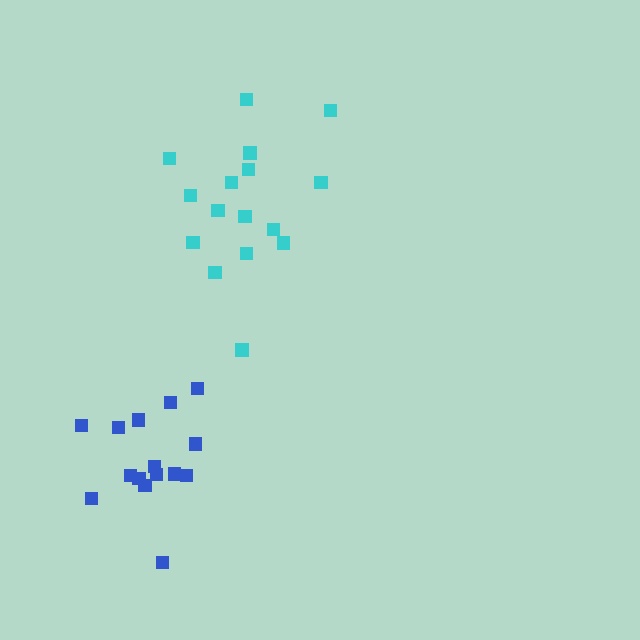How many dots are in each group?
Group 1: 16 dots, Group 2: 15 dots (31 total).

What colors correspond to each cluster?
The clusters are colored: cyan, blue.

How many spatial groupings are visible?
There are 2 spatial groupings.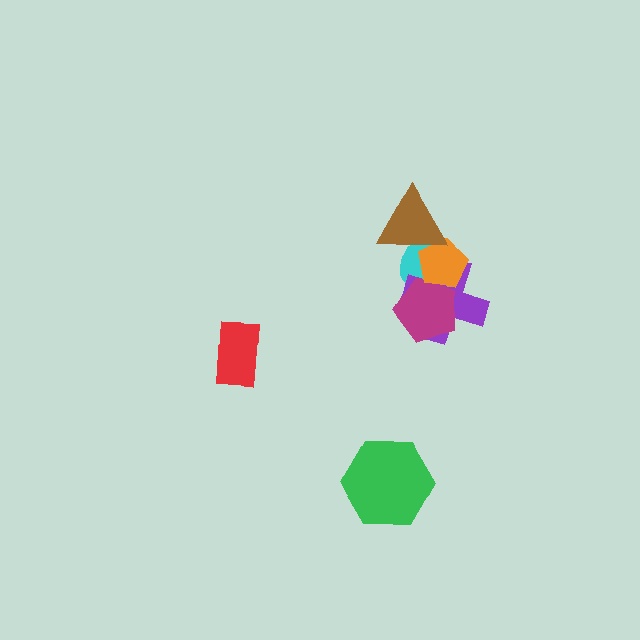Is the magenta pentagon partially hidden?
Yes, it is partially covered by another shape.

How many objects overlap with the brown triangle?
2 objects overlap with the brown triangle.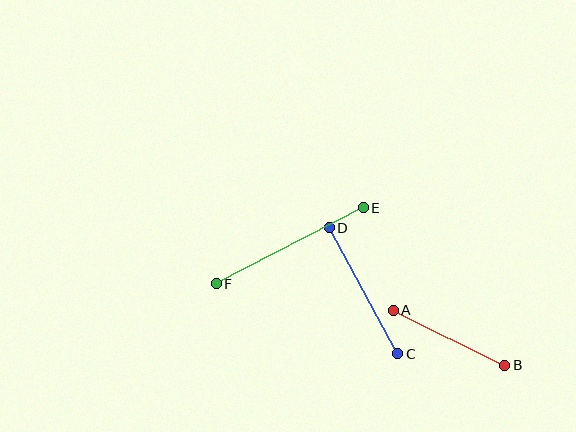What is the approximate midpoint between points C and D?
The midpoint is at approximately (363, 291) pixels.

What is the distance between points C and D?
The distance is approximately 144 pixels.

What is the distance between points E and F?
The distance is approximately 166 pixels.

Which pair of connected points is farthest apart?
Points E and F are farthest apart.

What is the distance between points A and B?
The distance is approximately 124 pixels.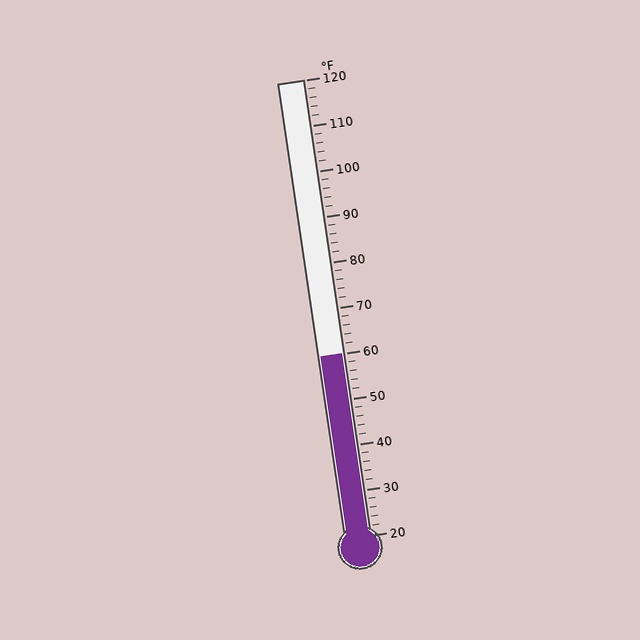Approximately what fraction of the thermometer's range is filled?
The thermometer is filled to approximately 40% of its range.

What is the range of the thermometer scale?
The thermometer scale ranges from 20°F to 120°F.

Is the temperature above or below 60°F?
The temperature is at 60°F.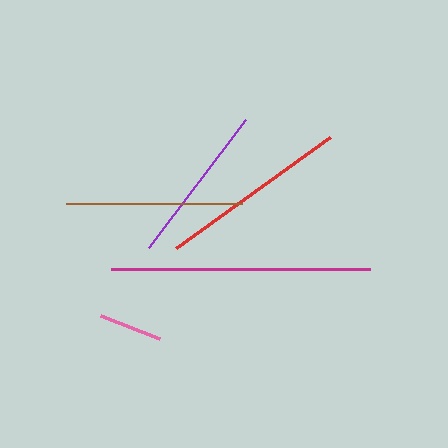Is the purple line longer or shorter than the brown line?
The brown line is longer than the purple line.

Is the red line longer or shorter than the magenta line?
The magenta line is longer than the red line.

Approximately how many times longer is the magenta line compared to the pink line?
The magenta line is approximately 4.1 times the length of the pink line.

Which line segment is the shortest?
The pink line is the shortest at approximately 63 pixels.